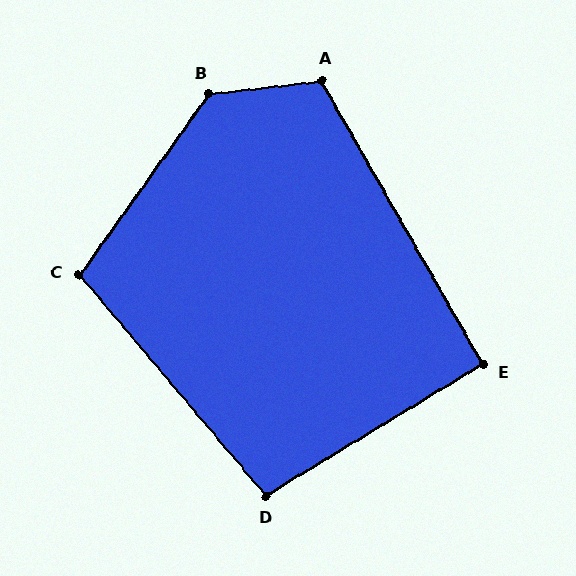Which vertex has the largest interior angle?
B, at approximately 132 degrees.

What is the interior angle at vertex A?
Approximately 113 degrees (obtuse).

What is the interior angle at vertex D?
Approximately 99 degrees (obtuse).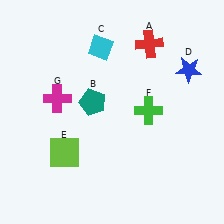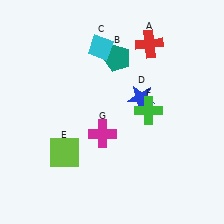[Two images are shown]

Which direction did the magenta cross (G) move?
The magenta cross (G) moved right.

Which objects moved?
The objects that moved are: the teal pentagon (B), the blue star (D), the magenta cross (G).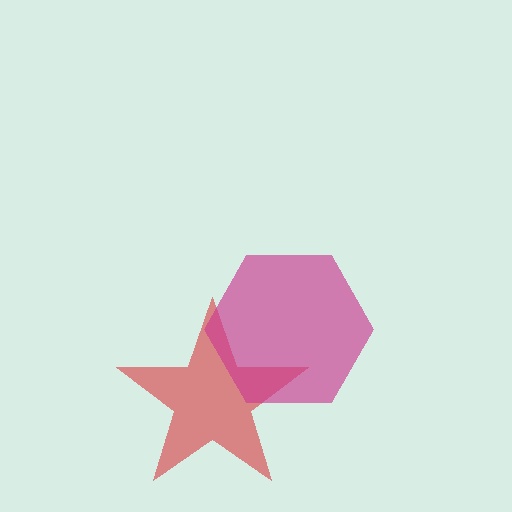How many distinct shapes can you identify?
There are 2 distinct shapes: a red star, a magenta hexagon.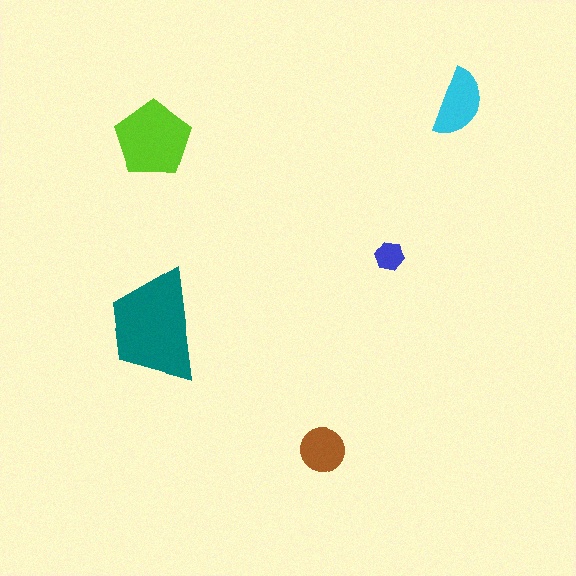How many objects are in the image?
There are 5 objects in the image.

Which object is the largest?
The teal trapezoid.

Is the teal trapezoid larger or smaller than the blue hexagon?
Larger.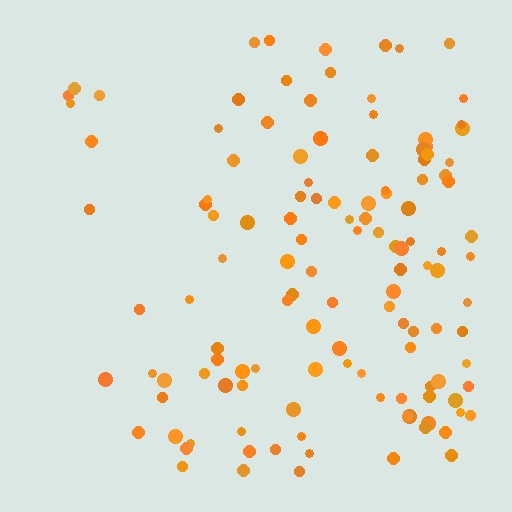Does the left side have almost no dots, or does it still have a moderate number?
Still a moderate number, just noticeably fewer than the right.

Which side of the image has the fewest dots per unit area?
The left.